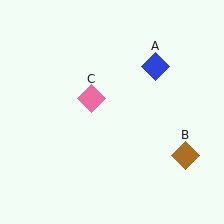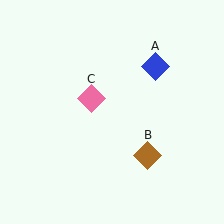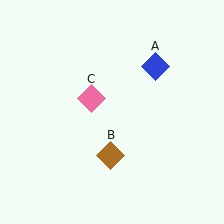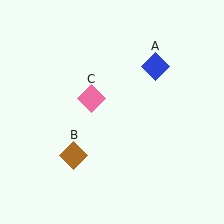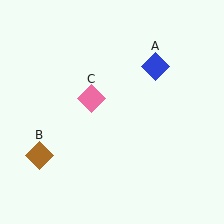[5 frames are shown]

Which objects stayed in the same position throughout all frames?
Blue diamond (object A) and pink diamond (object C) remained stationary.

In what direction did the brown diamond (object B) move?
The brown diamond (object B) moved left.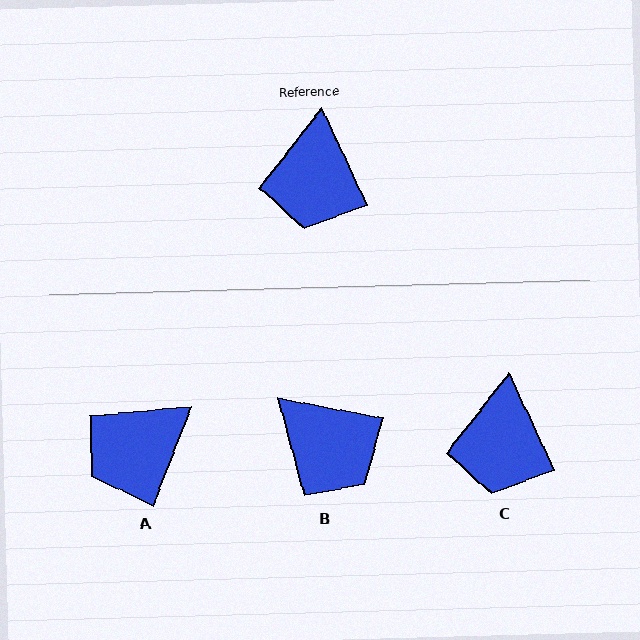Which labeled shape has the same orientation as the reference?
C.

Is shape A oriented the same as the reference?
No, it is off by about 46 degrees.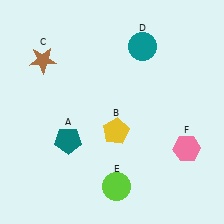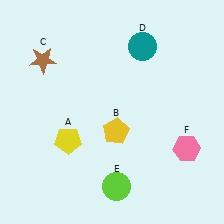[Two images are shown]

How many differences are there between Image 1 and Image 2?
There is 1 difference between the two images.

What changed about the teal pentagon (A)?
In Image 1, A is teal. In Image 2, it changed to yellow.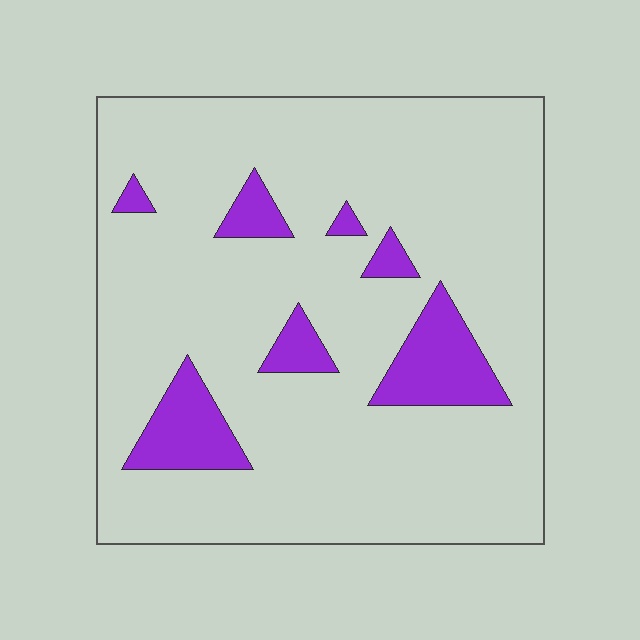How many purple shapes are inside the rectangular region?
7.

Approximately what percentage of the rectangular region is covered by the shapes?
Approximately 15%.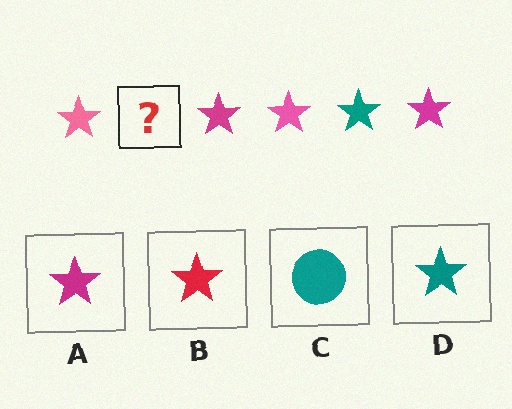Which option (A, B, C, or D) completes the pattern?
D.